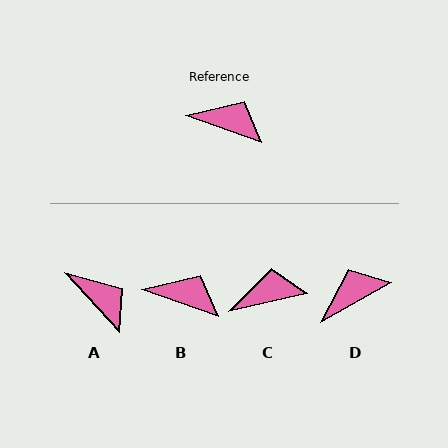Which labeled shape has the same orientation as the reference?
B.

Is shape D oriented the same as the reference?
No, it is off by about 50 degrees.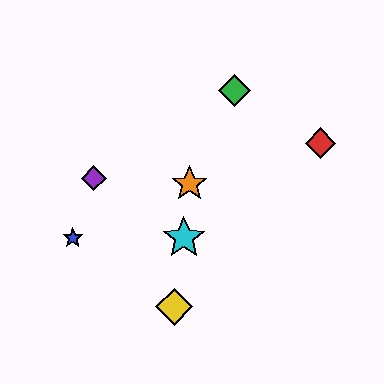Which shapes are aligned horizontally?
The blue star, the cyan star are aligned horizontally.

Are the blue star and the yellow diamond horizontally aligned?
No, the blue star is at y≈238 and the yellow diamond is at y≈307.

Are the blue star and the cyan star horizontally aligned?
Yes, both are at y≈238.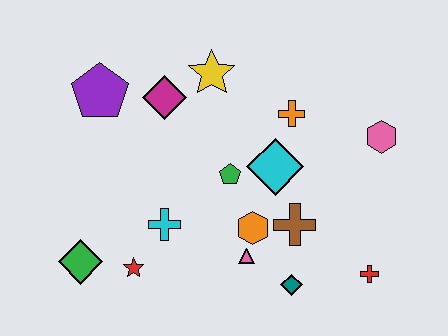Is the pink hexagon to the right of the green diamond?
Yes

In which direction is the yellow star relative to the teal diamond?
The yellow star is above the teal diamond.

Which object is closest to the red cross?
The teal diamond is closest to the red cross.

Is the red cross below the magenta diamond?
Yes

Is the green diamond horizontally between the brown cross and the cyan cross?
No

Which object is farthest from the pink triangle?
The purple pentagon is farthest from the pink triangle.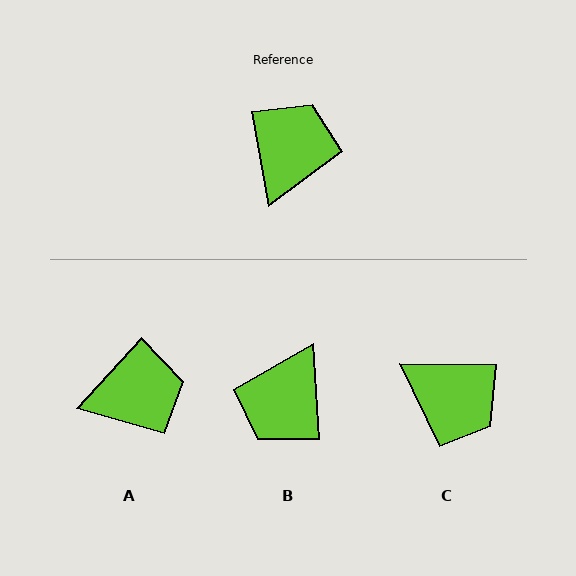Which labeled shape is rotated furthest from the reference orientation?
B, about 173 degrees away.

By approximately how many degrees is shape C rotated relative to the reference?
Approximately 101 degrees clockwise.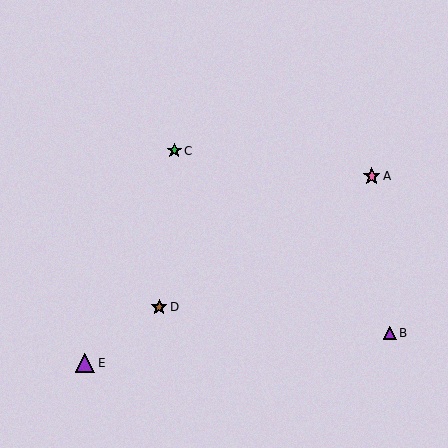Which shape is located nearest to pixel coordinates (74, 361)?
The purple triangle (labeled E) at (85, 363) is nearest to that location.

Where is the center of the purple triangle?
The center of the purple triangle is at (390, 333).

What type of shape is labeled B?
Shape B is a purple triangle.